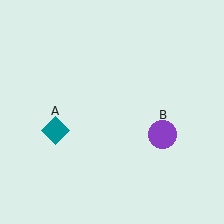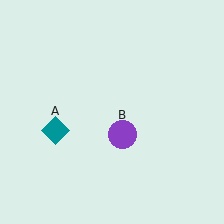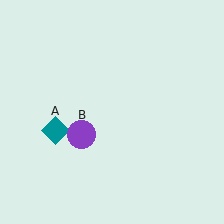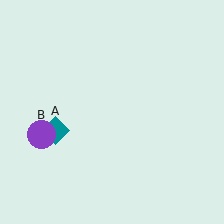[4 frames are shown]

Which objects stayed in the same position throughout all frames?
Teal diamond (object A) remained stationary.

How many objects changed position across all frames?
1 object changed position: purple circle (object B).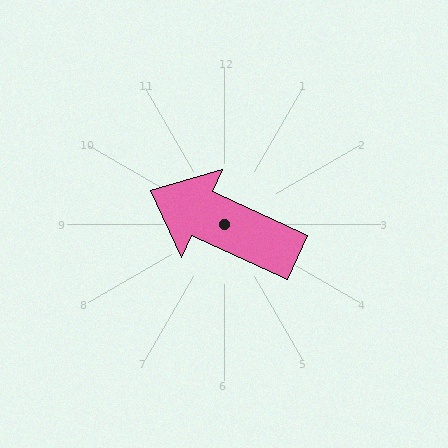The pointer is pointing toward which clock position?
Roughly 10 o'clock.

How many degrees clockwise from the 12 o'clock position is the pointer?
Approximately 295 degrees.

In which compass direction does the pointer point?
Northwest.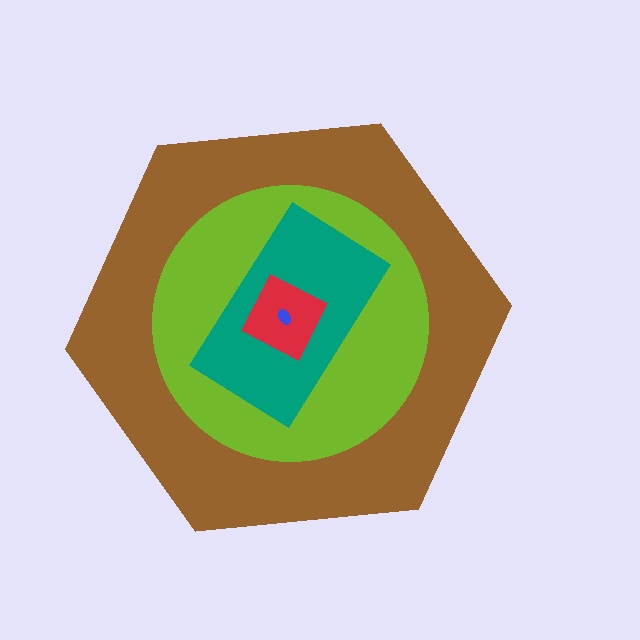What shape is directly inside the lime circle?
The teal rectangle.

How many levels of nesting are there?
5.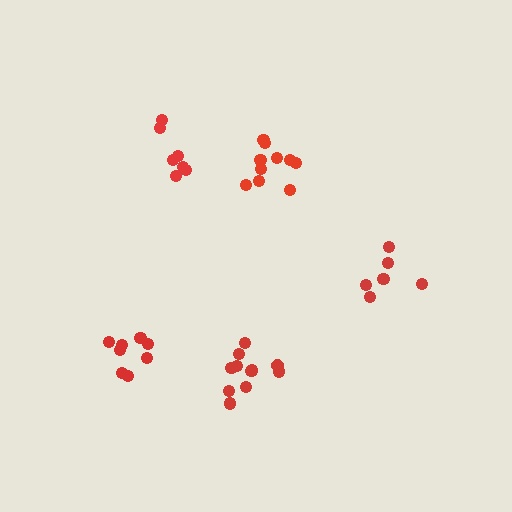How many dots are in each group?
Group 1: 6 dots, Group 2: 7 dots, Group 3: 8 dots, Group 4: 10 dots, Group 5: 11 dots (42 total).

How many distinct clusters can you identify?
There are 5 distinct clusters.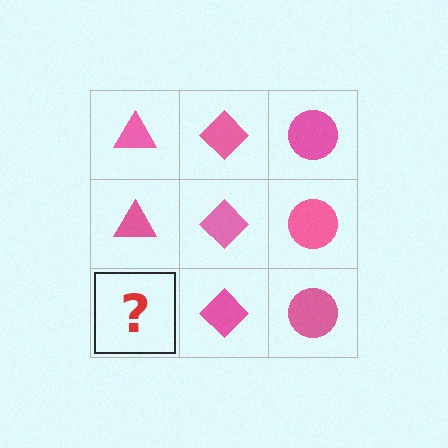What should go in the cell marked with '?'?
The missing cell should contain a pink triangle.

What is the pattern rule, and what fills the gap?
The rule is that each column has a consistent shape. The gap should be filled with a pink triangle.